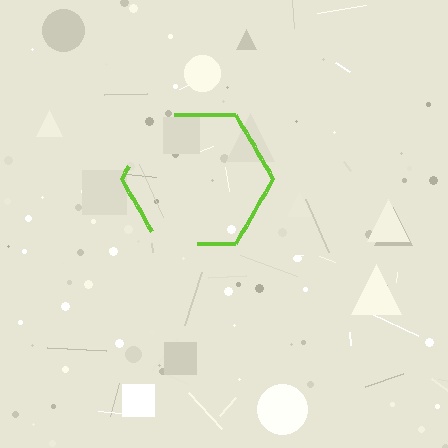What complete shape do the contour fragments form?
The contour fragments form a hexagon.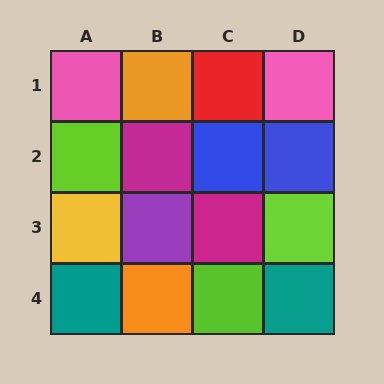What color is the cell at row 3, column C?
Magenta.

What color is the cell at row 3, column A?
Yellow.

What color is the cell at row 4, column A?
Teal.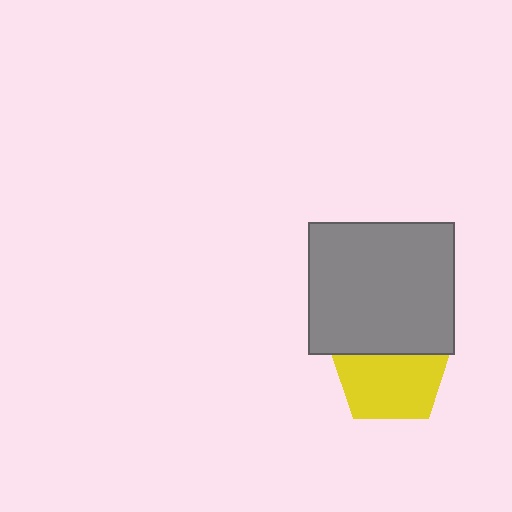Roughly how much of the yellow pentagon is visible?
About half of it is visible (roughly 62%).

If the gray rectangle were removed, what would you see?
You would see the complete yellow pentagon.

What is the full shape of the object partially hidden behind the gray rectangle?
The partially hidden object is a yellow pentagon.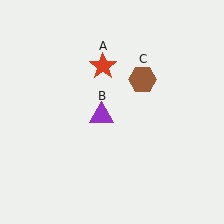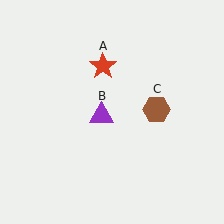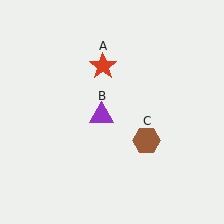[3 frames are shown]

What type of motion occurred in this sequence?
The brown hexagon (object C) rotated clockwise around the center of the scene.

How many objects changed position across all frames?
1 object changed position: brown hexagon (object C).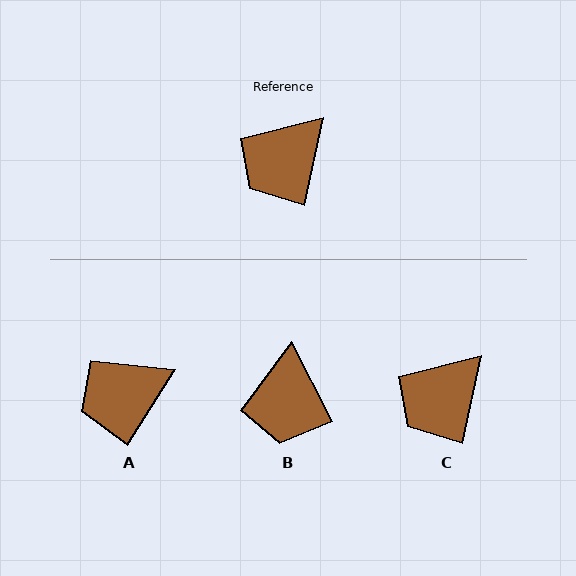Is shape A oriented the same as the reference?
No, it is off by about 20 degrees.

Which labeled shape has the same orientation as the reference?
C.